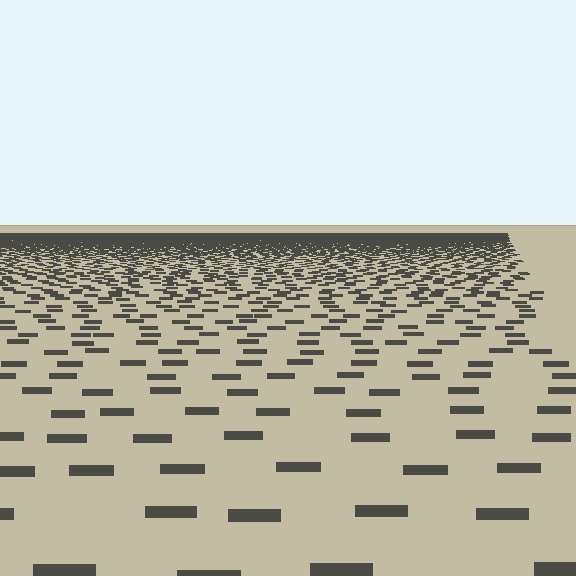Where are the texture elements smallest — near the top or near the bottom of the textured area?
Near the top.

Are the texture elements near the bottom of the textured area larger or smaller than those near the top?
Larger. Near the bottom, elements are closer to the viewer and appear at a bigger on-screen size.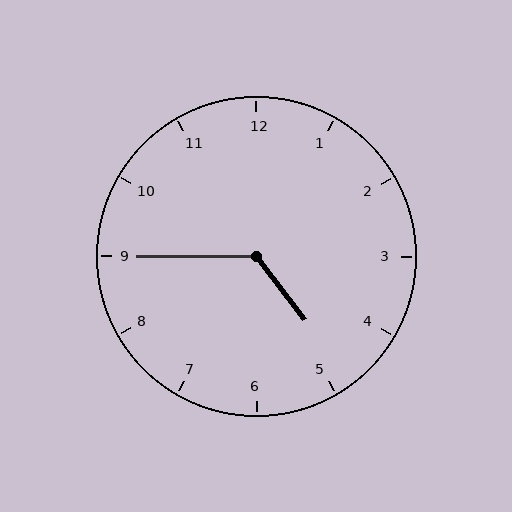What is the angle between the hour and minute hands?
Approximately 128 degrees.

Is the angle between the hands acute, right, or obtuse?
It is obtuse.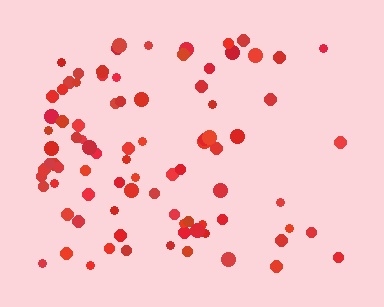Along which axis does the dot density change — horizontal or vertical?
Horizontal.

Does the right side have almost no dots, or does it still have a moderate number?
Still a moderate number, just noticeably fewer than the left.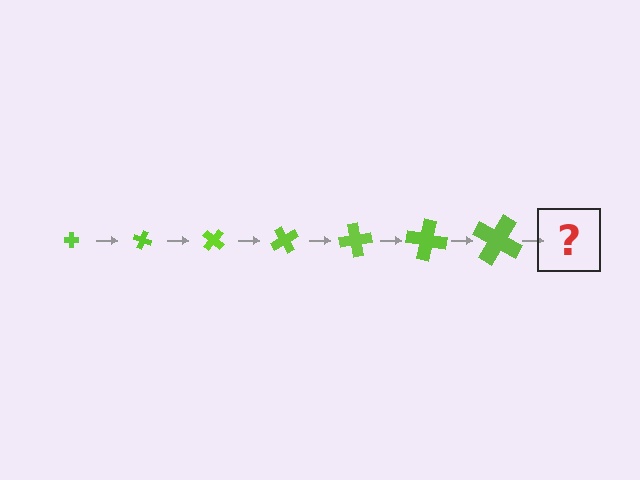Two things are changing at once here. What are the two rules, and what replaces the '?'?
The two rules are that the cross grows larger each step and it rotates 20 degrees each step. The '?' should be a cross, larger than the previous one and rotated 140 degrees from the start.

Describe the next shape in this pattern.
It should be a cross, larger than the previous one and rotated 140 degrees from the start.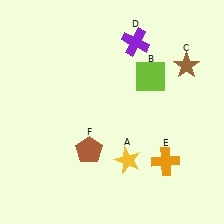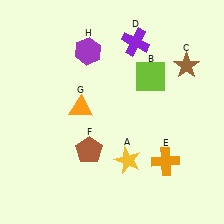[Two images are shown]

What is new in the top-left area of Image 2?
An orange triangle (G) was added in the top-left area of Image 2.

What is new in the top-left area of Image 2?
A purple hexagon (H) was added in the top-left area of Image 2.